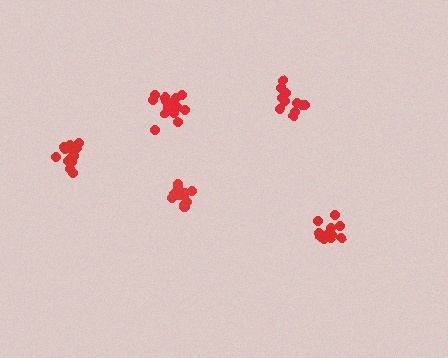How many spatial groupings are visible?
There are 5 spatial groupings.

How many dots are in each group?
Group 1: 11 dots, Group 2: 15 dots, Group 3: 14 dots, Group 4: 12 dots, Group 5: 11 dots (63 total).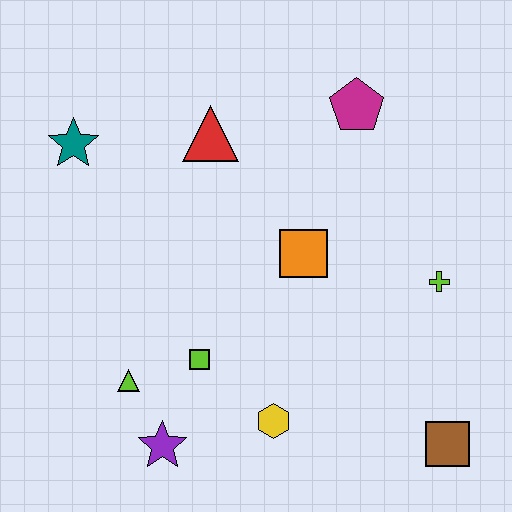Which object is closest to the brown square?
The lime cross is closest to the brown square.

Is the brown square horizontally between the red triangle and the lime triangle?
No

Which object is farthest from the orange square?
The teal star is farthest from the orange square.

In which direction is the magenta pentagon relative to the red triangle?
The magenta pentagon is to the right of the red triangle.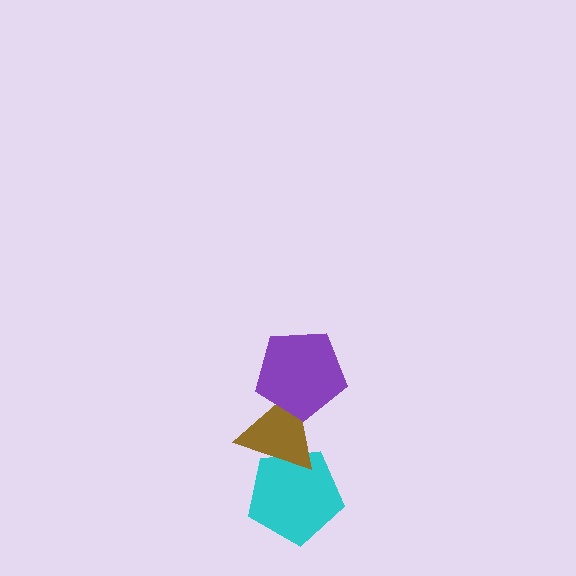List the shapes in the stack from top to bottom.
From top to bottom: the purple pentagon, the brown triangle, the cyan pentagon.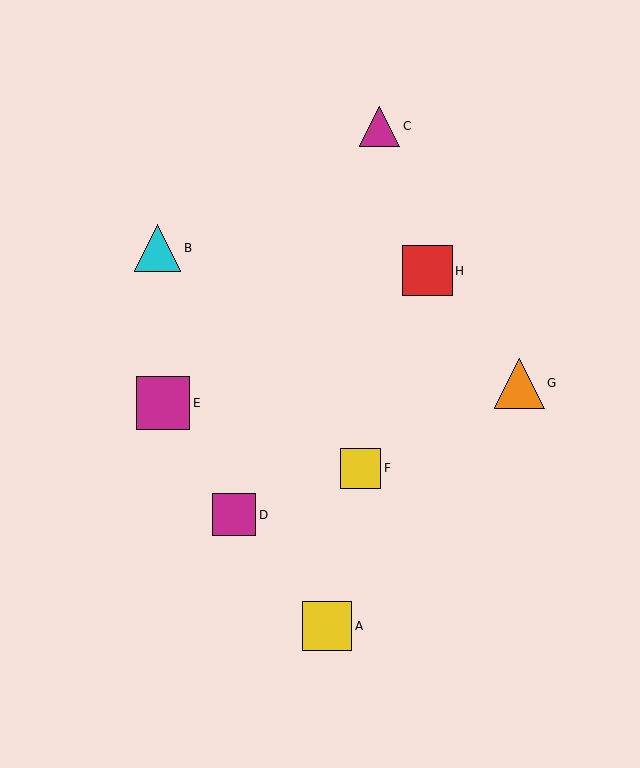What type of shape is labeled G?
Shape G is an orange triangle.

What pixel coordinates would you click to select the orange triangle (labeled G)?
Click at (519, 383) to select the orange triangle G.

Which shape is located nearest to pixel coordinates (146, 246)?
The cyan triangle (labeled B) at (157, 248) is nearest to that location.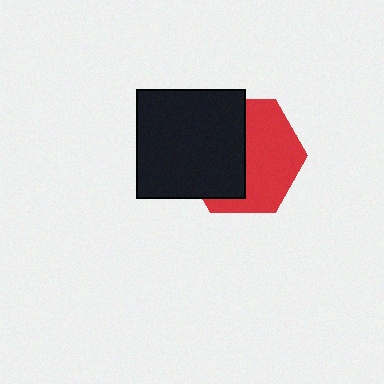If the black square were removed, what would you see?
You would see the complete red hexagon.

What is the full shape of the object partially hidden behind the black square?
The partially hidden object is a red hexagon.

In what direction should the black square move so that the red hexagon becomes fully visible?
The black square should move left. That is the shortest direction to clear the overlap and leave the red hexagon fully visible.